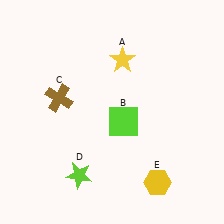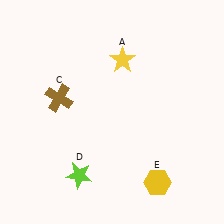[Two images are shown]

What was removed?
The lime square (B) was removed in Image 2.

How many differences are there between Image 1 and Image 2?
There is 1 difference between the two images.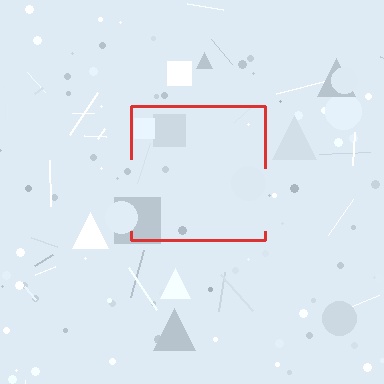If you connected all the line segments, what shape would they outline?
They would outline a square.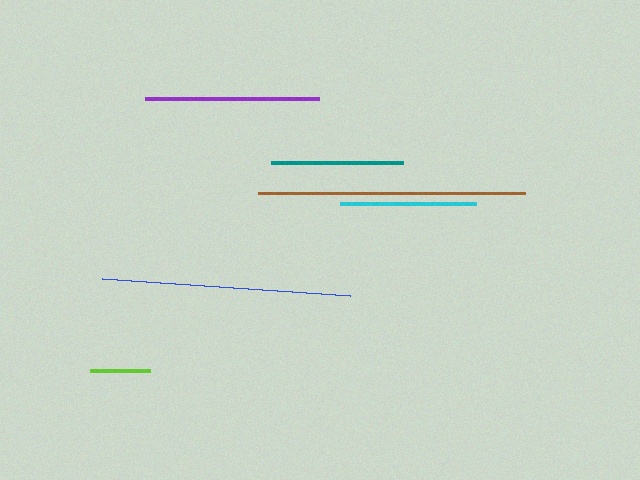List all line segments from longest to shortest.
From longest to shortest: brown, blue, purple, cyan, teal, lime.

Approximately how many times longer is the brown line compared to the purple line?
The brown line is approximately 1.5 times the length of the purple line.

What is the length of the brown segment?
The brown segment is approximately 266 pixels long.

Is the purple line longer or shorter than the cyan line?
The purple line is longer than the cyan line.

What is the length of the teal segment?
The teal segment is approximately 132 pixels long.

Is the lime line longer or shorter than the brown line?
The brown line is longer than the lime line.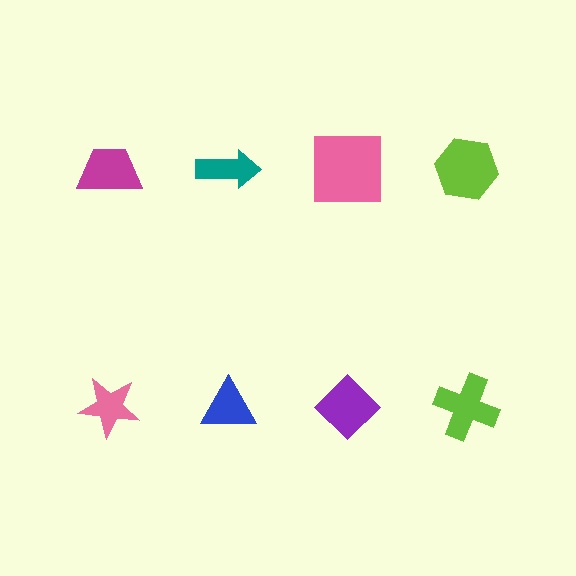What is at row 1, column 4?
A lime hexagon.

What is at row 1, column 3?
A pink square.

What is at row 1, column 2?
A teal arrow.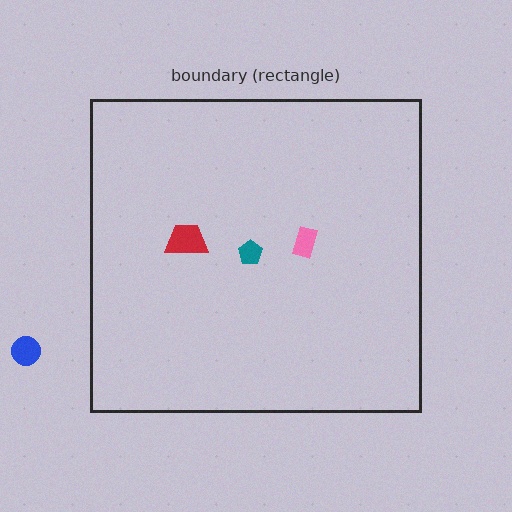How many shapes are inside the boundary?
3 inside, 1 outside.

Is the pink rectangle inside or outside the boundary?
Inside.